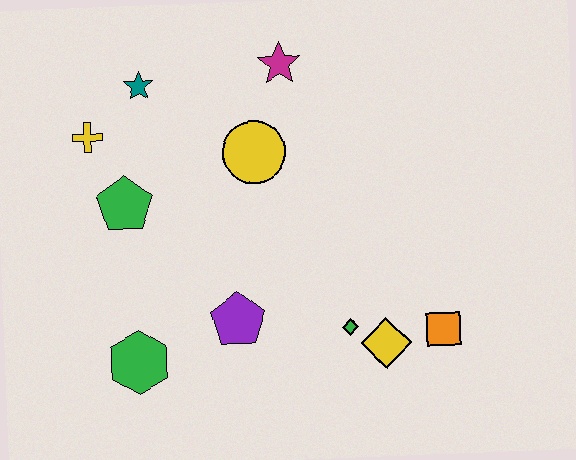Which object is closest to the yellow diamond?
The green diamond is closest to the yellow diamond.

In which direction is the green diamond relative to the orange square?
The green diamond is to the left of the orange square.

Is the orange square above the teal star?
No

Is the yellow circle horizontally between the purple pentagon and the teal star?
No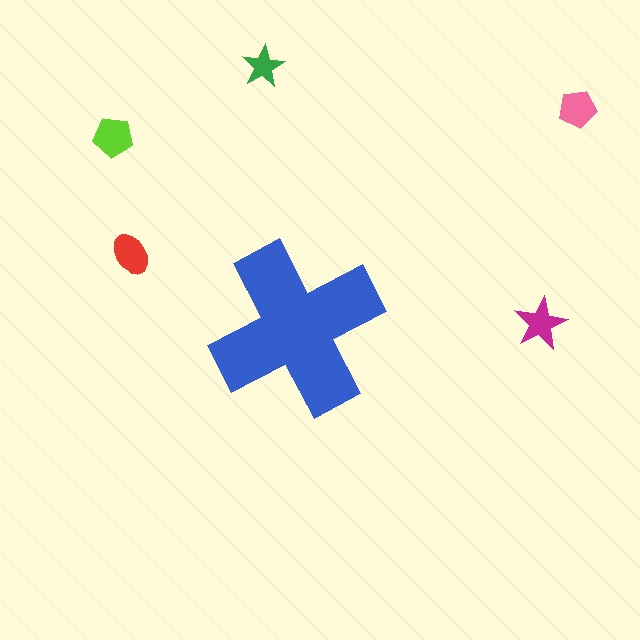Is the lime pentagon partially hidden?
No, the lime pentagon is fully visible.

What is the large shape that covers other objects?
A blue cross.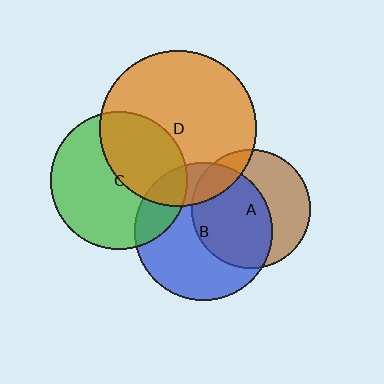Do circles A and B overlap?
Yes.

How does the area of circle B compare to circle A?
Approximately 1.3 times.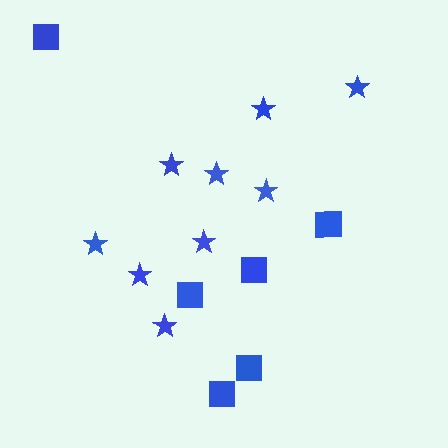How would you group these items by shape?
There are 2 groups: one group of squares (6) and one group of stars (9).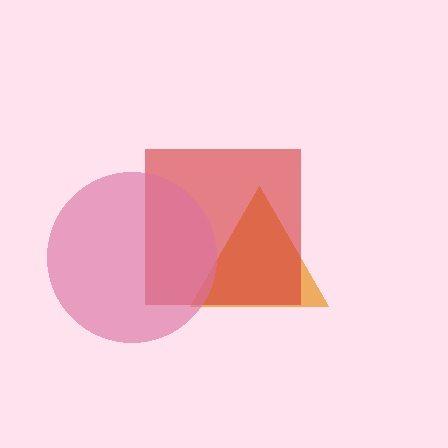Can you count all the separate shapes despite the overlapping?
Yes, there are 3 separate shapes.